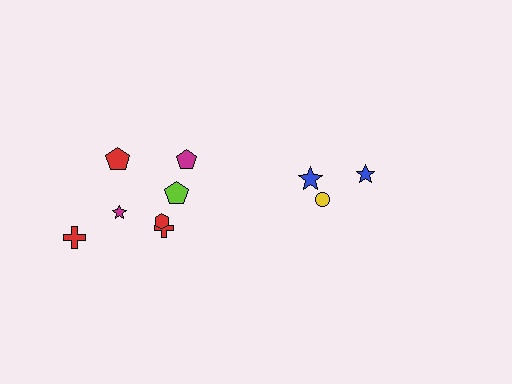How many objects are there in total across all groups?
There are 10 objects.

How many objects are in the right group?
There are 3 objects.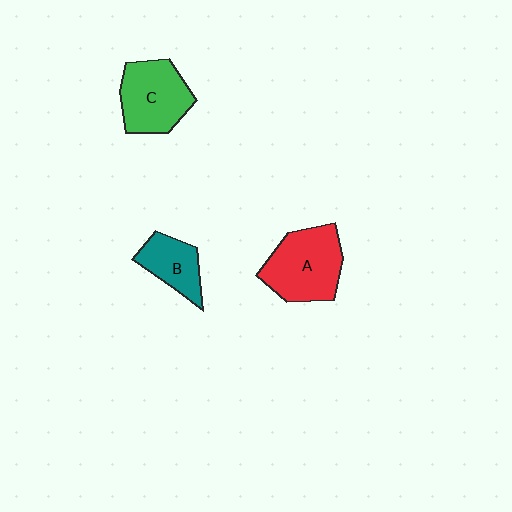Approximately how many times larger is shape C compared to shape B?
Approximately 1.5 times.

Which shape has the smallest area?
Shape B (teal).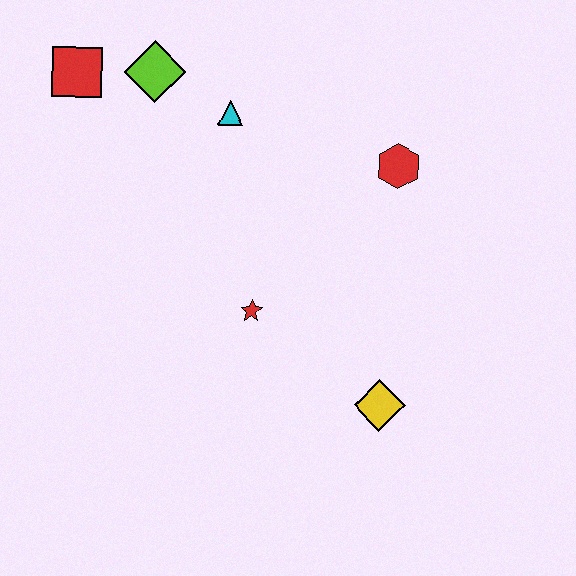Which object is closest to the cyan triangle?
The lime diamond is closest to the cyan triangle.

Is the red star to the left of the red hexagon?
Yes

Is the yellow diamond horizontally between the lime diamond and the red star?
No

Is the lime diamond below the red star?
No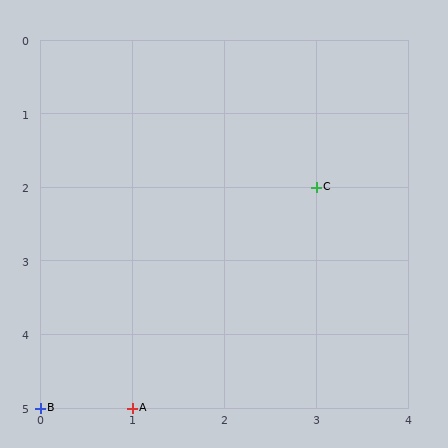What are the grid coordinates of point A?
Point A is at grid coordinates (1, 5).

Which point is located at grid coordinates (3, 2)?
Point C is at (3, 2).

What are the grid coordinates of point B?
Point B is at grid coordinates (0, 5).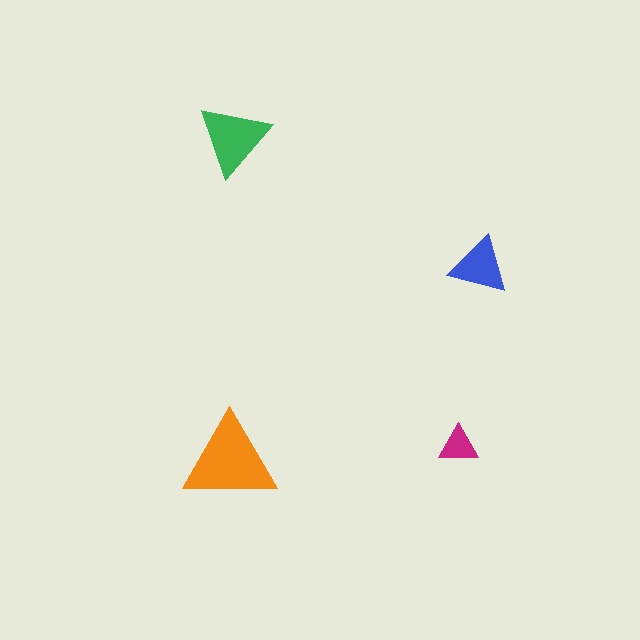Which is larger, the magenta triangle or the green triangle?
The green one.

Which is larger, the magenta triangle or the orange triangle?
The orange one.